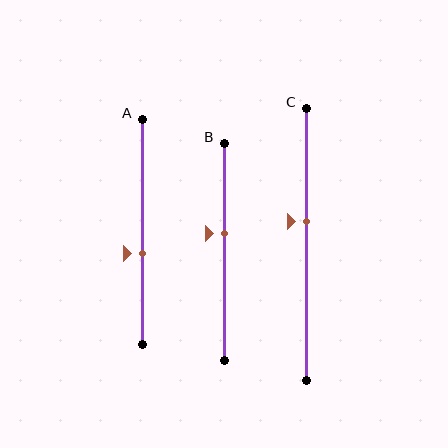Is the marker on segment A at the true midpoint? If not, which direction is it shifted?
No, the marker on segment A is shifted downward by about 9% of the segment length.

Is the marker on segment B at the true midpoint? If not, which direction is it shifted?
No, the marker on segment B is shifted upward by about 9% of the segment length.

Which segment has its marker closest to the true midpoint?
Segment B has its marker closest to the true midpoint.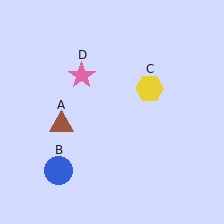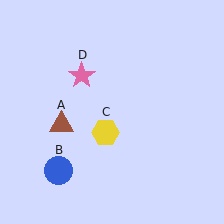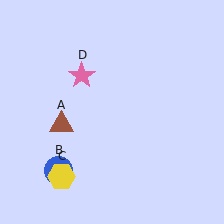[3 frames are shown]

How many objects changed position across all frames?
1 object changed position: yellow hexagon (object C).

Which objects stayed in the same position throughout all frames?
Brown triangle (object A) and blue circle (object B) and pink star (object D) remained stationary.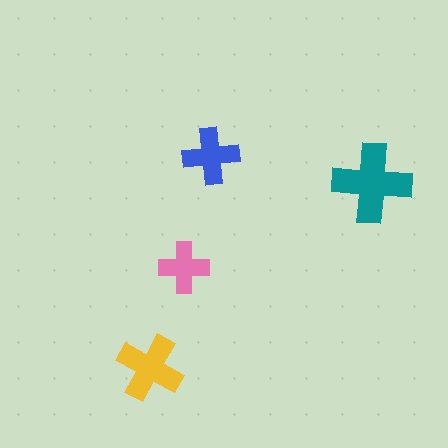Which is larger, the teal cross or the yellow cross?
The teal one.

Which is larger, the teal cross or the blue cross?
The teal one.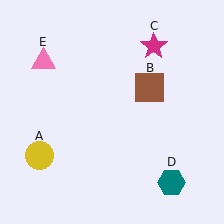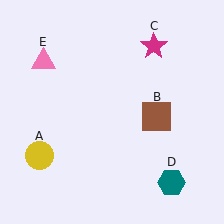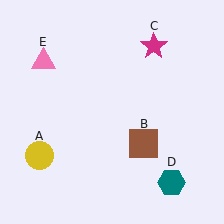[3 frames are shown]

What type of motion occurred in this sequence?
The brown square (object B) rotated clockwise around the center of the scene.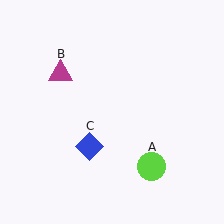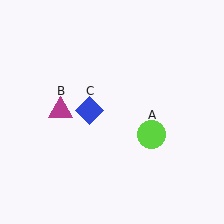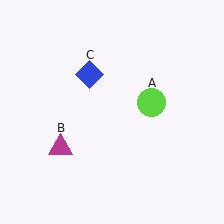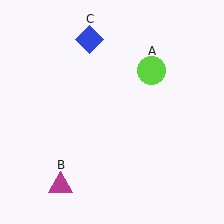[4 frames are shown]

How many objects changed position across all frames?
3 objects changed position: lime circle (object A), magenta triangle (object B), blue diamond (object C).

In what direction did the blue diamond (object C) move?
The blue diamond (object C) moved up.